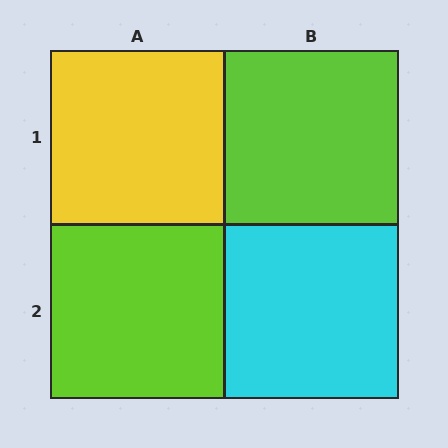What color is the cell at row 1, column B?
Lime.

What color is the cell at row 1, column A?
Yellow.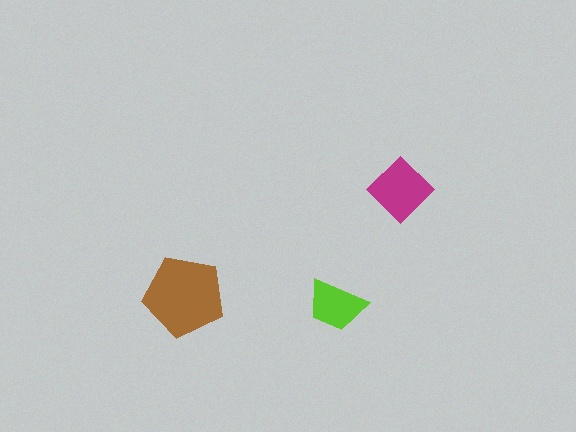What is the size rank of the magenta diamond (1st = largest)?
2nd.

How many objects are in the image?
There are 3 objects in the image.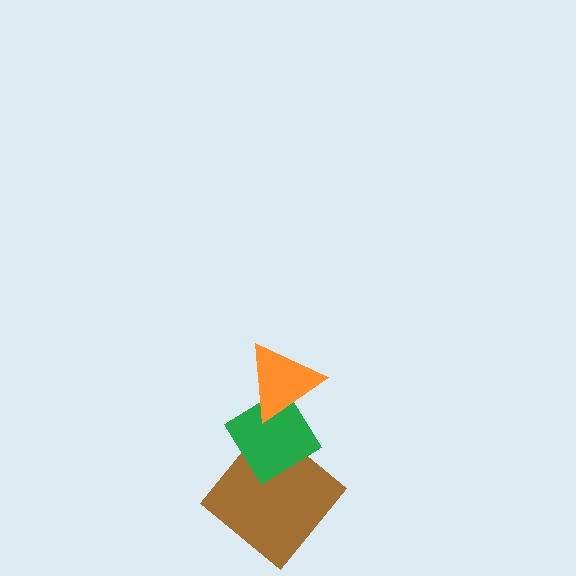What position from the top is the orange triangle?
The orange triangle is 1st from the top.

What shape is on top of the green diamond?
The orange triangle is on top of the green diamond.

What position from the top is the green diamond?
The green diamond is 2nd from the top.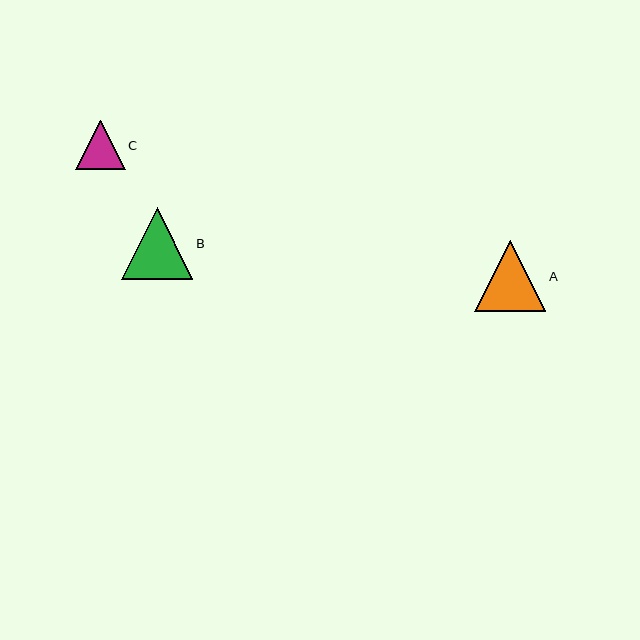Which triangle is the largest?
Triangle B is the largest with a size of approximately 72 pixels.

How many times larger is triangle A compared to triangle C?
Triangle A is approximately 1.4 times the size of triangle C.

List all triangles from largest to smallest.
From largest to smallest: B, A, C.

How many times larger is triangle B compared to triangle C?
Triangle B is approximately 1.4 times the size of triangle C.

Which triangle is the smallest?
Triangle C is the smallest with a size of approximately 50 pixels.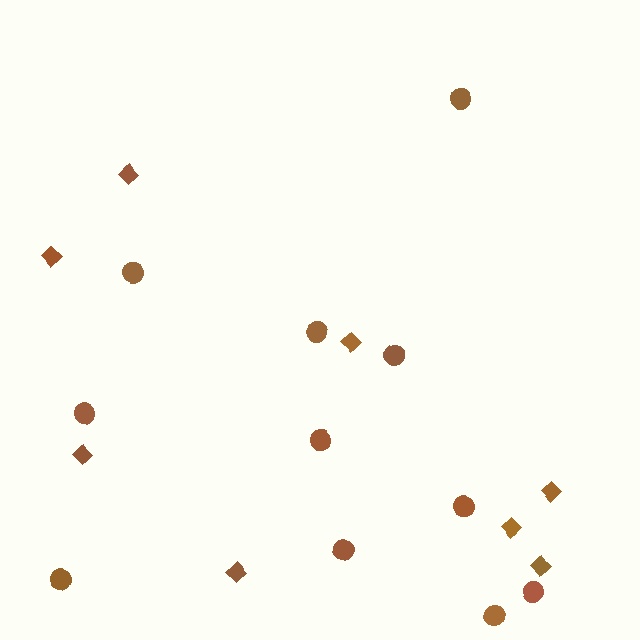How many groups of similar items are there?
There are 2 groups: one group of circles (11) and one group of diamonds (8).